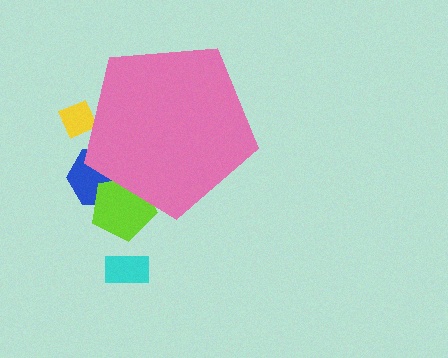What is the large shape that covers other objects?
A pink pentagon.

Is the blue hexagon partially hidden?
Yes, the blue hexagon is partially hidden behind the pink pentagon.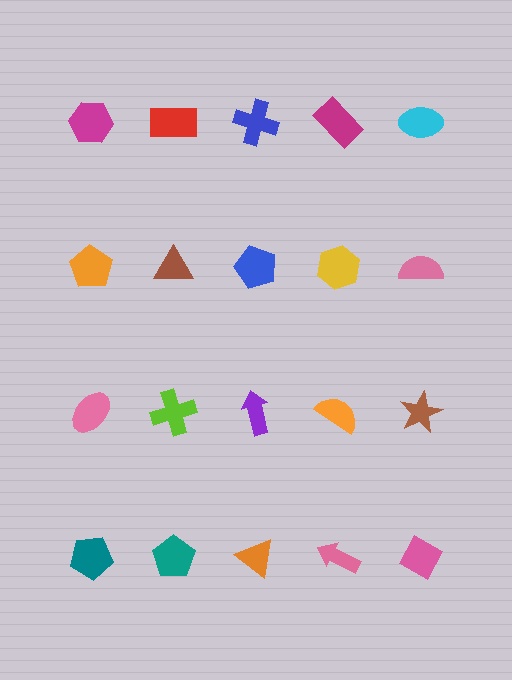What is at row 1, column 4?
A magenta rectangle.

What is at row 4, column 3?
An orange triangle.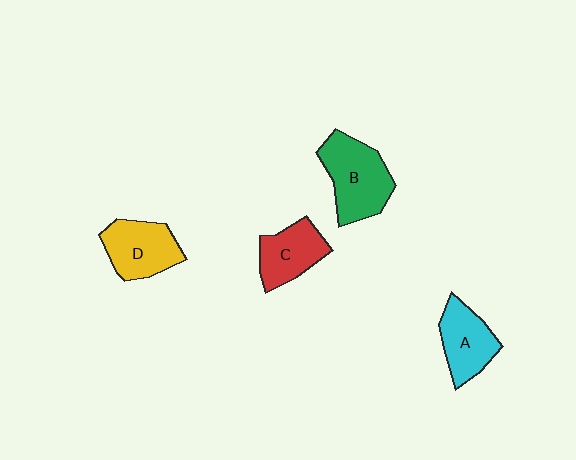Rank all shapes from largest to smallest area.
From largest to smallest: B (green), D (yellow), A (cyan), C (red).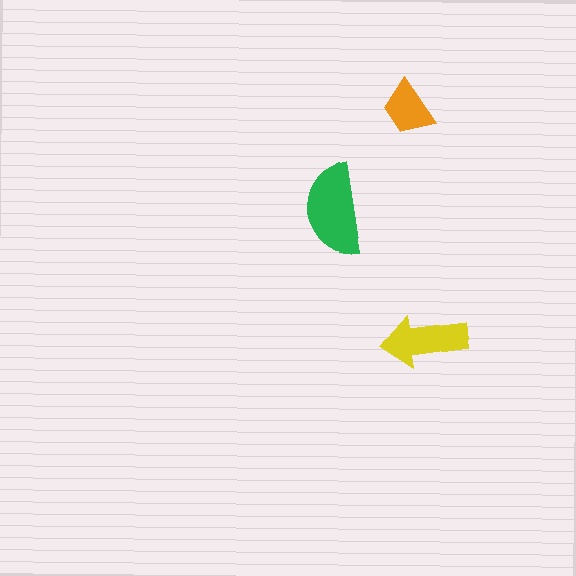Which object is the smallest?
The orange trapezoid.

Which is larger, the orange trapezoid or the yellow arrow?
The yellow arrow.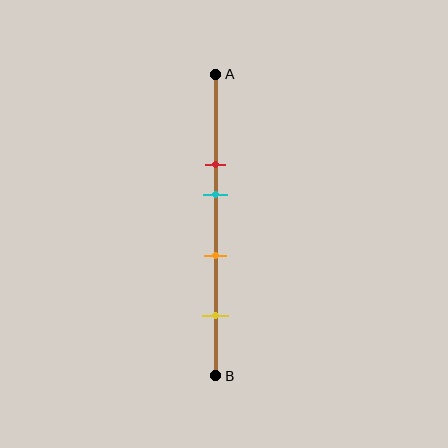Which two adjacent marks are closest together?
The red and cyan marks are the closest adjacent pair.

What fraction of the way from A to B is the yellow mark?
The yellow mark is approximately 80% (0.8) of the way from A to B.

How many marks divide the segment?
There are 4 marks dividing the segment.